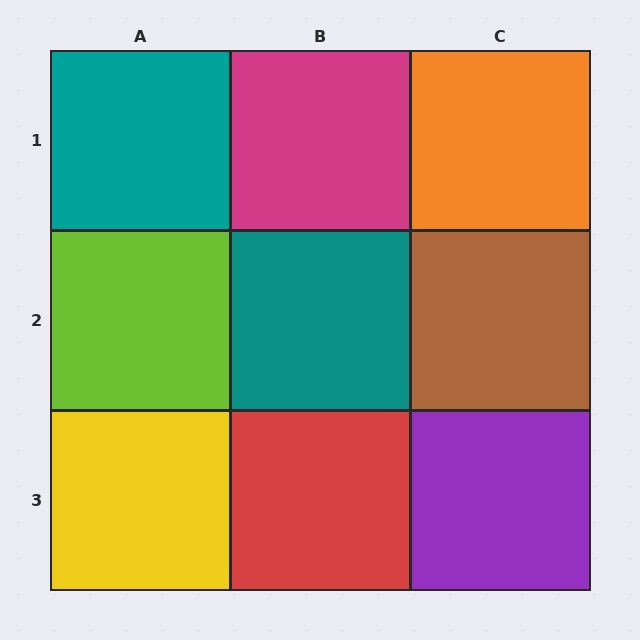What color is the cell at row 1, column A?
Teal.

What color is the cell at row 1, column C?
Orange.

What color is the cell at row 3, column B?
Red.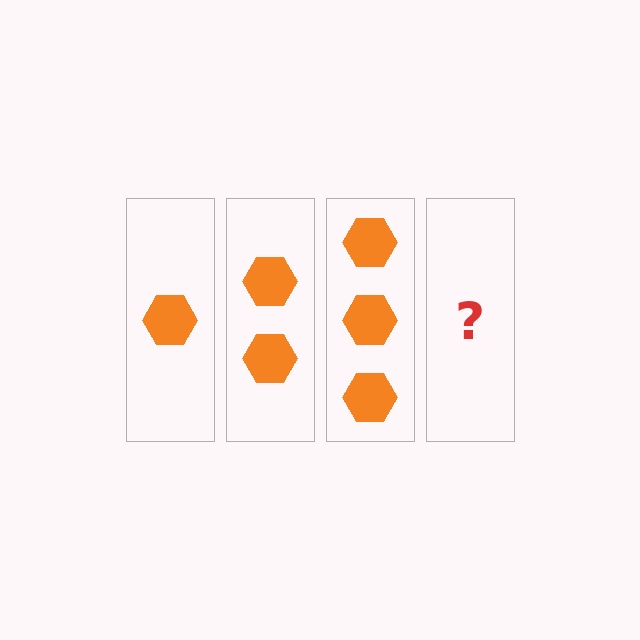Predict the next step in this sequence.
The next step is 4 hexagons.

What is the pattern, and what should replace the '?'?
The pattern is that each step adds one more hexagon. The '?' should be 4 hexagons.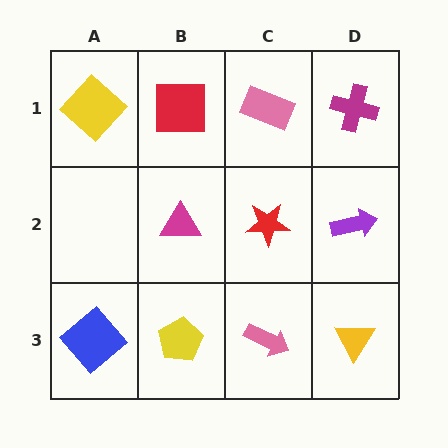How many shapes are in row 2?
3 shapes.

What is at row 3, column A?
A blue diamond.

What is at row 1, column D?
A magenta cross.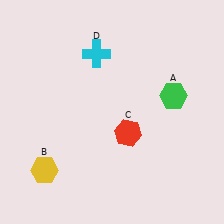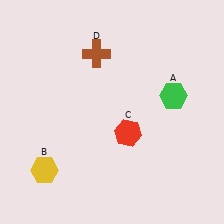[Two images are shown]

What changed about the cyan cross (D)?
In Image 1, D is cyan. In Image 2, it changed to brown.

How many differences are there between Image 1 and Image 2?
There is 1 difference between the two images.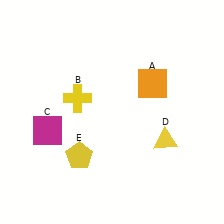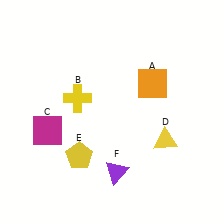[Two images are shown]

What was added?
A purple triangle (F) was added in Image 2.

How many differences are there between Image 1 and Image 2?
There is 1 difference between the two images.